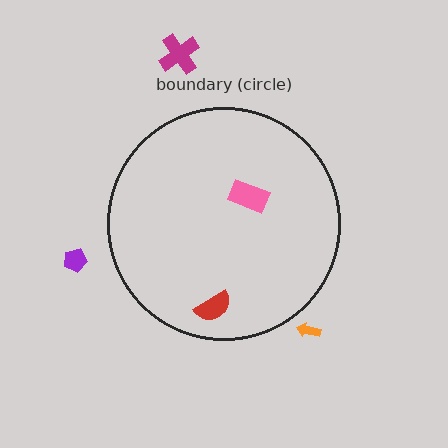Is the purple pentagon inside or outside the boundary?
Outside.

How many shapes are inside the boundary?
2 inside, 3 outside.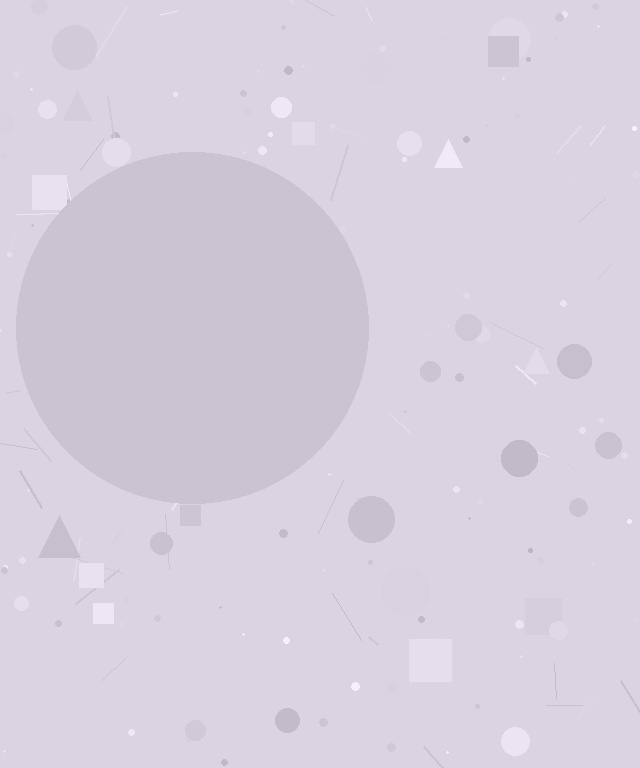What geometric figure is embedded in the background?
A circle is embedded in the background.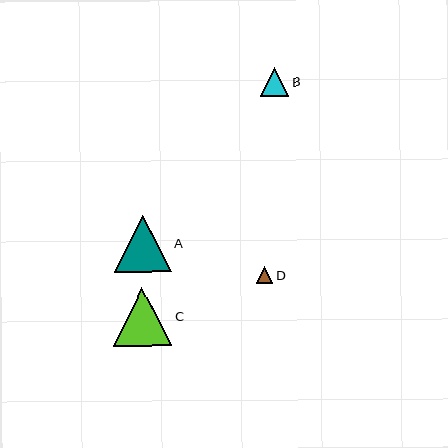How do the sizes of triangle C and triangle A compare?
Triangle C and triangle A are approximately the same size.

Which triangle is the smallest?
Triangle D is the smallest with a size of approximately 16 pixels.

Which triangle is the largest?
Triangle C is the largest with a size of approximately 59 pixels.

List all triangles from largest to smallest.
From largest to smallest: C, A, B, D.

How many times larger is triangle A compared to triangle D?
Triangle A is approximately 3.5 times the size of triangle D.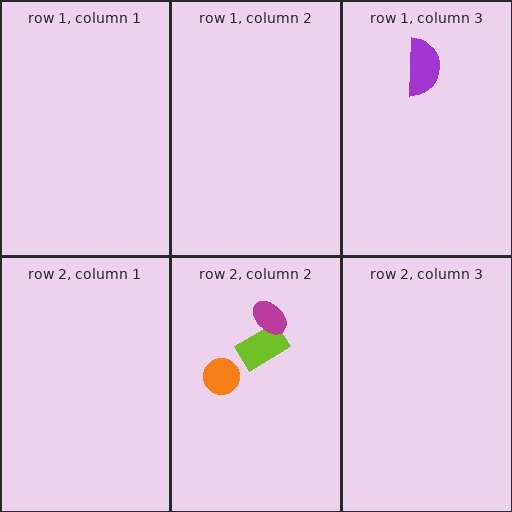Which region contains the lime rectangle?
The row 2, column 2 region.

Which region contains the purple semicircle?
The row 1, column 3 region.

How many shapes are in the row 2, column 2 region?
3.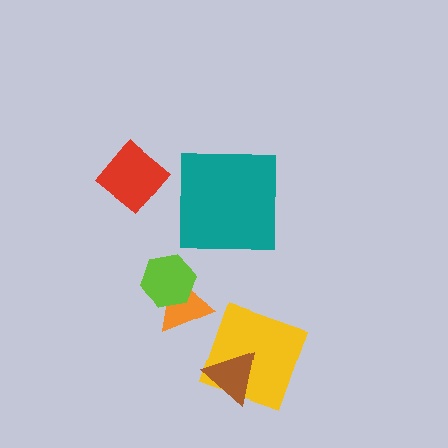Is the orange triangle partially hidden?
Yes, it is partially covered by another shape.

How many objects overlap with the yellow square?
1 object overlaps with the yellow square.